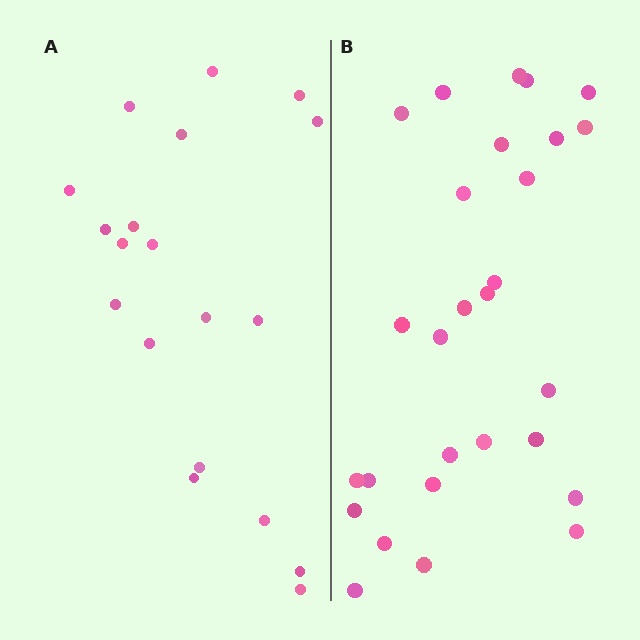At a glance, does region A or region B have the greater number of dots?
Region B (the right region) has more dots.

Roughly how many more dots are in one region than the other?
Region B has roughly 8 or so more dots than region A.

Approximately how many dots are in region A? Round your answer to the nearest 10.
About 20 dots. (The exact count is 19, which rounds to 20.)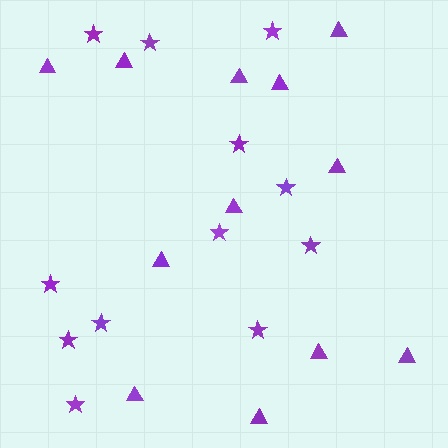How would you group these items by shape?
There are 2 groups: one group of triangles (12) and one group of stars (12).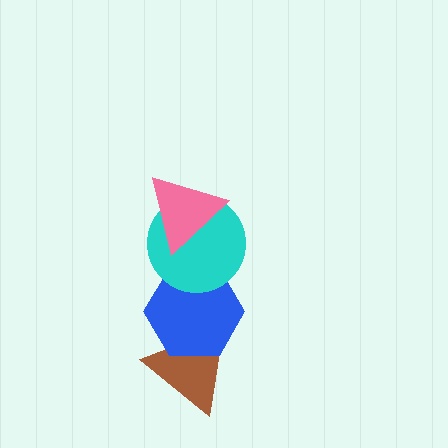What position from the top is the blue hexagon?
The blue hexagon is 3rd from the top.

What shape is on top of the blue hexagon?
The cyan circle is on top of the blue hexagon.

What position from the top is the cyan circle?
The cyan circle is 2nd from the top.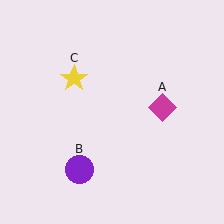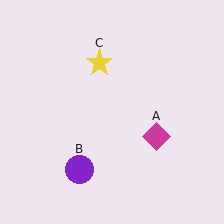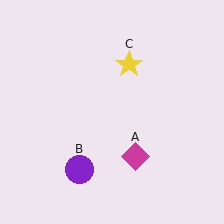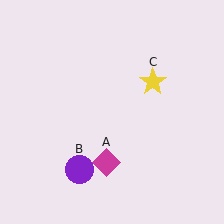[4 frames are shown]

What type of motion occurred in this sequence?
The magenta diamond (object A), yellow star (object C) rotated clockwise around the center of the scene.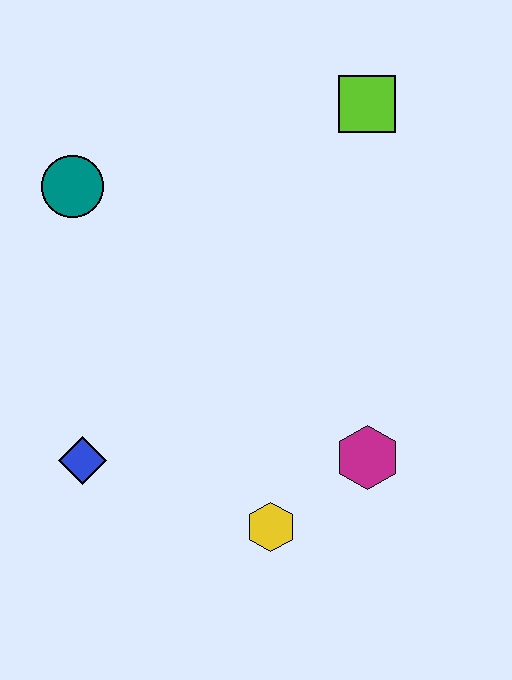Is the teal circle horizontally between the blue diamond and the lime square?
No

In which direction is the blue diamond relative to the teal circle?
The blue diamond is below the teal circle.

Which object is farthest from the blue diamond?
The lime square is farthest from the blue diamond.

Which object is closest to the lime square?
The teal circle is closest to the lime square.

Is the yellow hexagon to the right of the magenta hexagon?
No